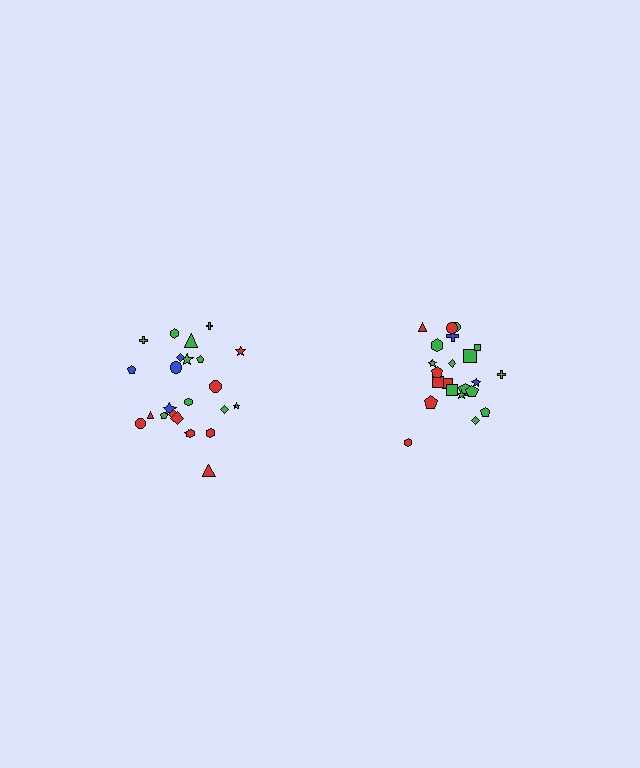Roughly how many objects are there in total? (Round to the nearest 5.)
Roughly 45 objects in total.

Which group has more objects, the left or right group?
The left group.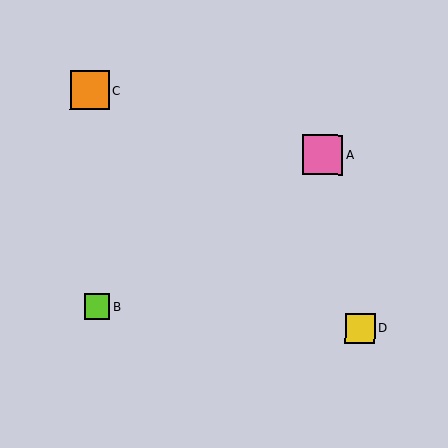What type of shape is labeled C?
Shape C is an orange square.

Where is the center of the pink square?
The center of the pink square is at (323, 155).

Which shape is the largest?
The pink square (labeled A) is the largest.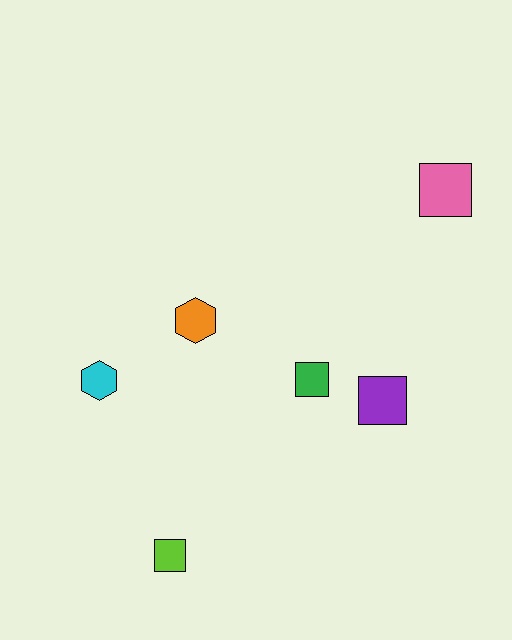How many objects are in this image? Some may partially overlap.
There are 6 objects.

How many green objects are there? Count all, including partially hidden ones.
There is 1 green object.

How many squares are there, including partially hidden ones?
There are 4 squares.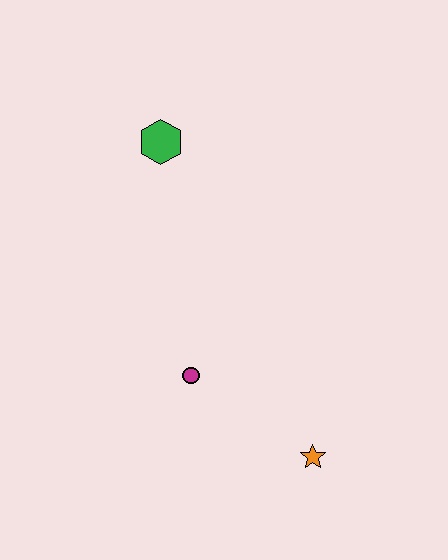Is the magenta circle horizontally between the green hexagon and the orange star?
Yes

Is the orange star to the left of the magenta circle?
No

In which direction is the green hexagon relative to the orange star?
The green hexagon is above the orange star.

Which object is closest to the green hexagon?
The magenta circle is closest to the green hexagon.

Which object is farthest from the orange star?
The green hexagon is farthest from the orange star.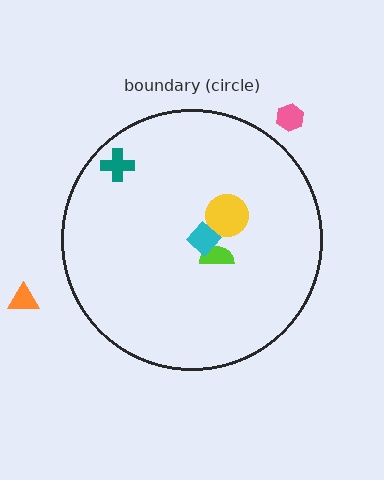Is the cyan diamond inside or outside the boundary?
Inside.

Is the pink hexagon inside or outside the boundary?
Outside.